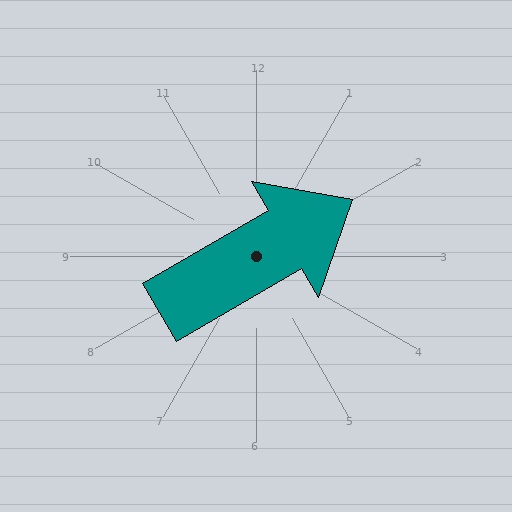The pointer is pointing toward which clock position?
Roughly 2 o'clock.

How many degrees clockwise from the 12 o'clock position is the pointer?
Approximately 60 degrees.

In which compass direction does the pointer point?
Northeast.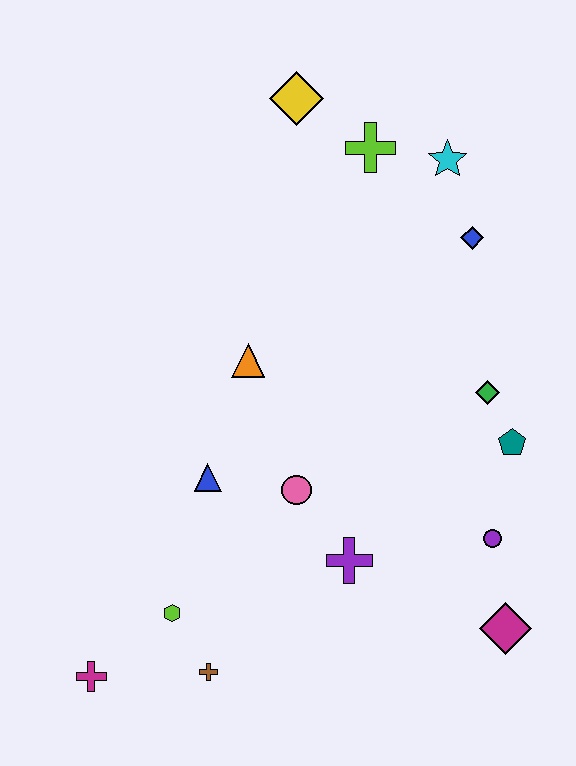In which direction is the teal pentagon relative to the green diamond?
The teal pentagon is below the green diamond.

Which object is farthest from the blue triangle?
The cyan star is farthest from the blue triangle.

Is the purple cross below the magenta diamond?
No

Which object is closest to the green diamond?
The teal pentagon is closest to the green diamond.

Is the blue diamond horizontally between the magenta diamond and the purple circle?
No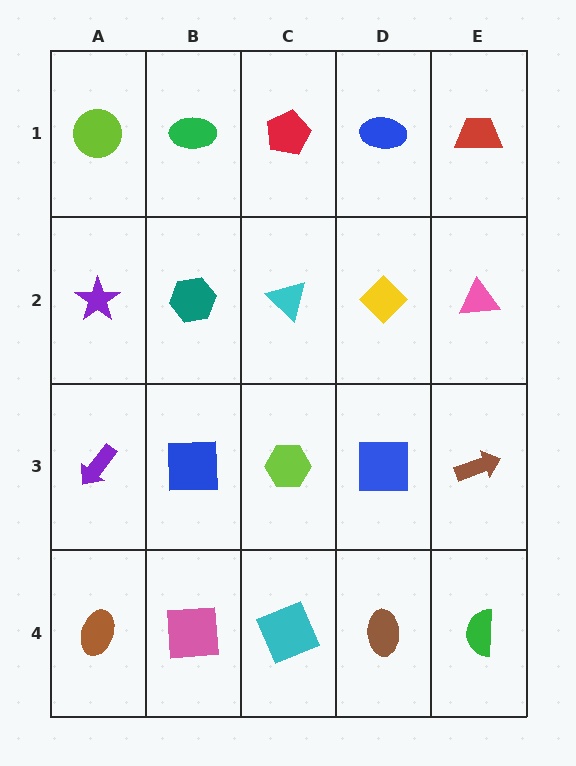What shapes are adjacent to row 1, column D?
A yellow diamond (row 2, column D), a red pentagon (row 1, column C), a red trapezoid (row 1, column E).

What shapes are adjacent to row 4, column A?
A purple arrow (row 3, column A), a pink square (row 4, column B).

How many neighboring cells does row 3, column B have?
4.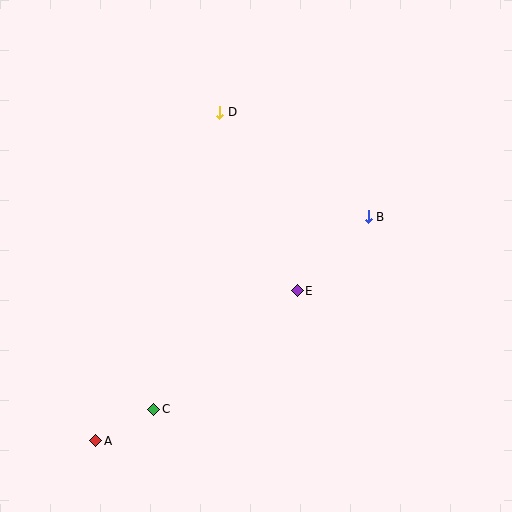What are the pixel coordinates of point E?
Point E is at (297, 291).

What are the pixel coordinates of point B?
Point B is at (368, 217).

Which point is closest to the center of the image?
Point E at (297, 291) is closest to the center.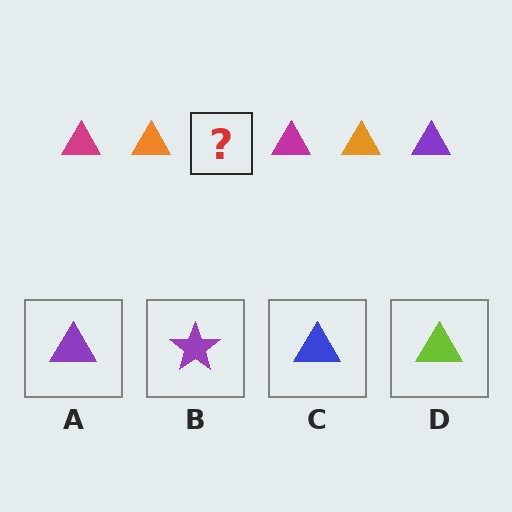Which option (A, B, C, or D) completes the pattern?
A.